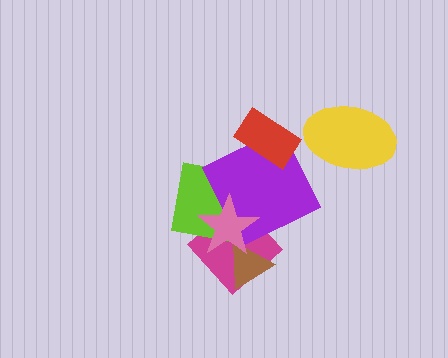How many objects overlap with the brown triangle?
2 objects overlap with the brown triangle.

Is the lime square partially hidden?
Yes, it is partially covered by another shape.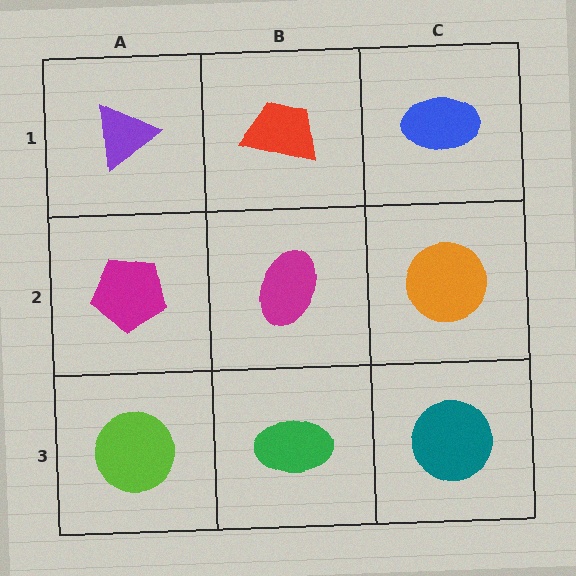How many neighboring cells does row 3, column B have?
3.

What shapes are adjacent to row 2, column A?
A purple triangle (row 1, column A), a lime circle (row 3, column A), a magenta ellipse (row 2, column B).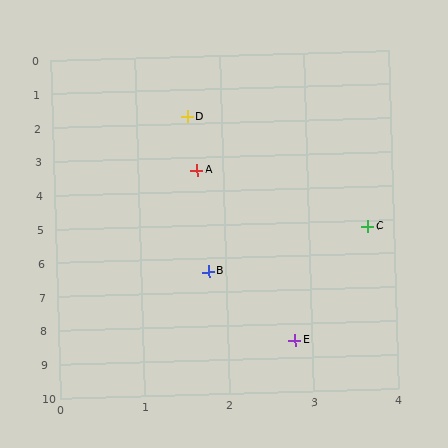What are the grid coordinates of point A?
Point A is at approximately (1.7, 3.4).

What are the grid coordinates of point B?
Point B is at approximately (1.8, 6.4).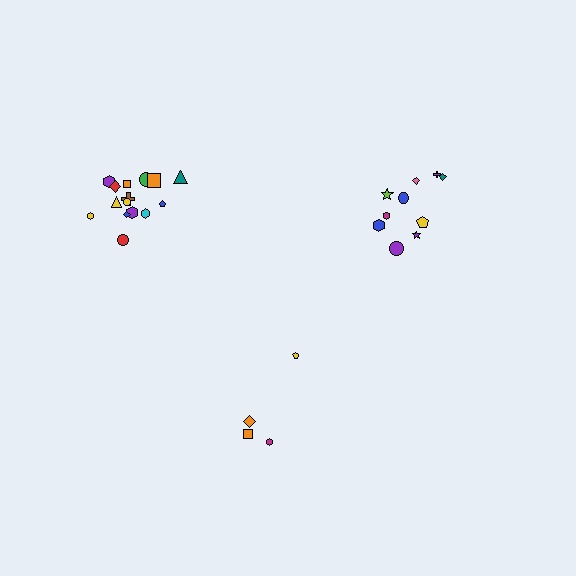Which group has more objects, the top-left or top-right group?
The top-left group.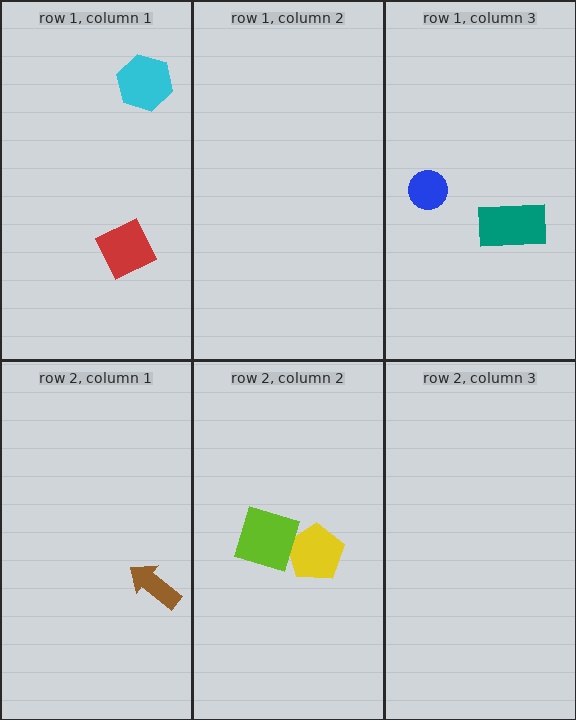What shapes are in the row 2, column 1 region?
The brown arrow.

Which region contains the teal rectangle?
The row 1, column 3 region.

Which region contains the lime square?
The row 2, column 2 region.